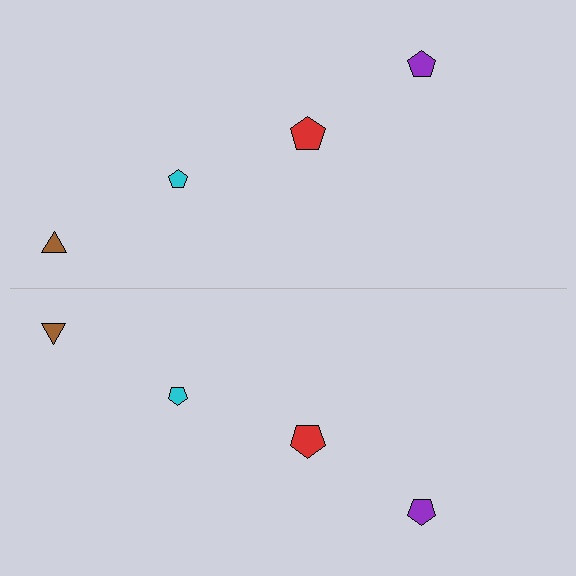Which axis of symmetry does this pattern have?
The pattern has a horizontal axis of symmetry running through the center of the image.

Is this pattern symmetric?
Yes, this pattern has bilateral (reflection) symmetry.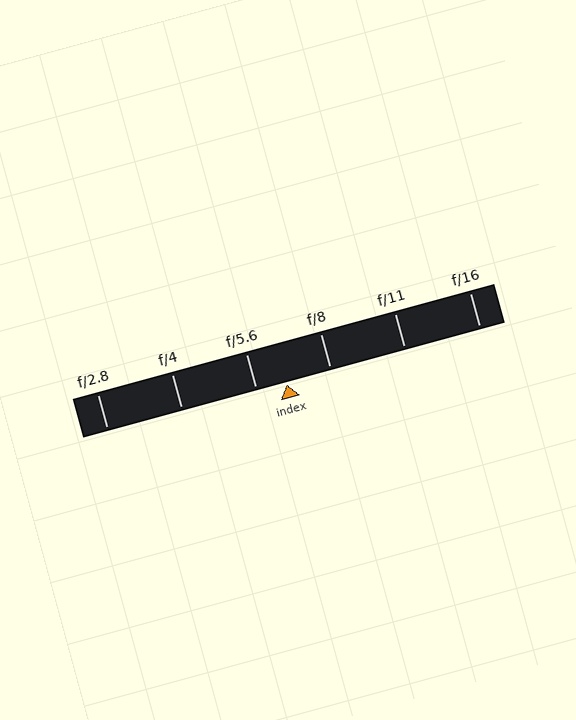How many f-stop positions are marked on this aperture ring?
There are 6 f-stop positions marked.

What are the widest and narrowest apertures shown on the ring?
The widest aperture shown is f/2.8 and the narrowest is f/16.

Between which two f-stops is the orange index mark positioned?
The index mark is between f/5.6 and f/8.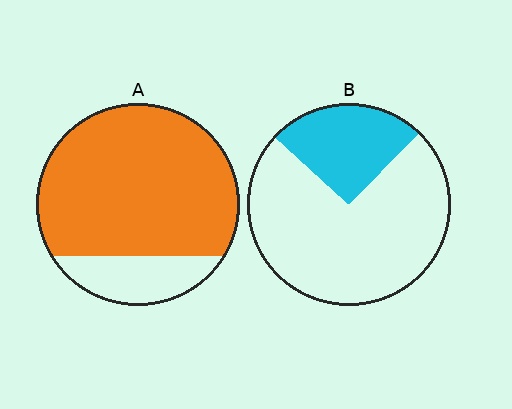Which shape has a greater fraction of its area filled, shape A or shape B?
Shape A.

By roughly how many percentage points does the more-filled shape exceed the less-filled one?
By roughly 55 percentage points (A over B).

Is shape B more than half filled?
No.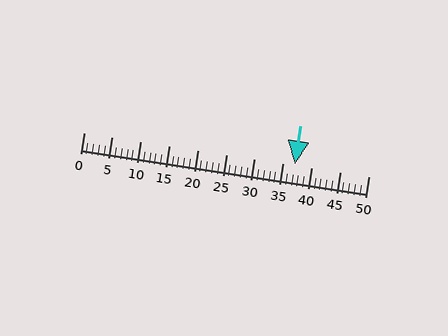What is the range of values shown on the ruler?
The ruler shows values from 0 to 50.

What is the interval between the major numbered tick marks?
The major tick marks are spaced 5 units apart.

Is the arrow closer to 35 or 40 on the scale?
The arrow is closer to 35.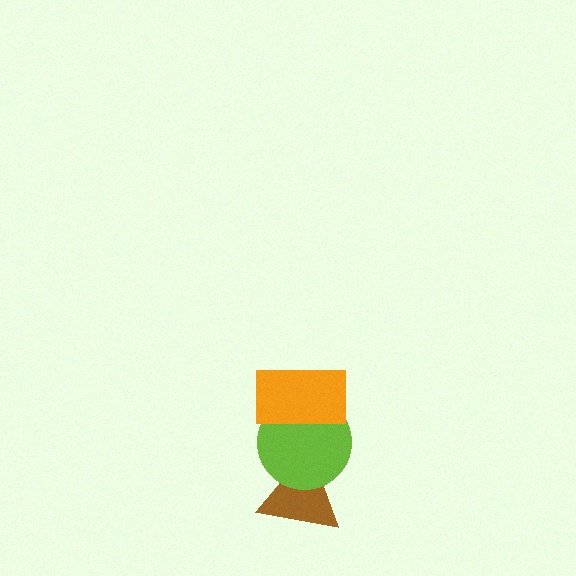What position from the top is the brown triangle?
The brown triangle is 3rd from the top.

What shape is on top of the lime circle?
The orange rectangle is on top of the lime circle.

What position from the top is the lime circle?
The lime circle is 2nd from the top.